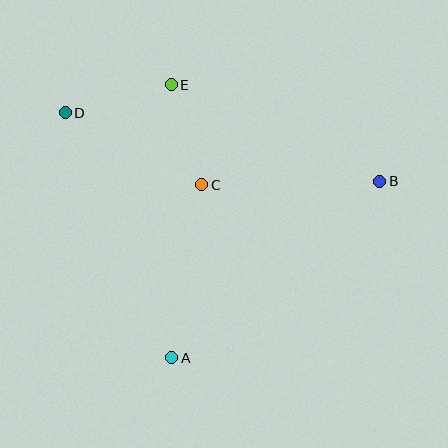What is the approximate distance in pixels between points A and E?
The distance between A and E is approximately 273 pixels.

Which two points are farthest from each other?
Points B and D are farthest from each other.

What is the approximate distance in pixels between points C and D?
The distance between C and D is approximately 154 pixels.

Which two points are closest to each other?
Points C and E are closest to each other.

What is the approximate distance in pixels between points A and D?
The distance between A and D is approximately 267 pixels.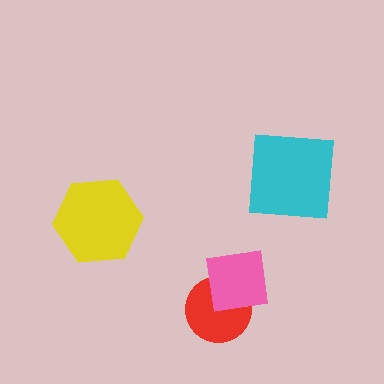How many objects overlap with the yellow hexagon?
0 objects overlap with the yellow hexagon.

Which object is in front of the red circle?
The pink square is in front of the red circle.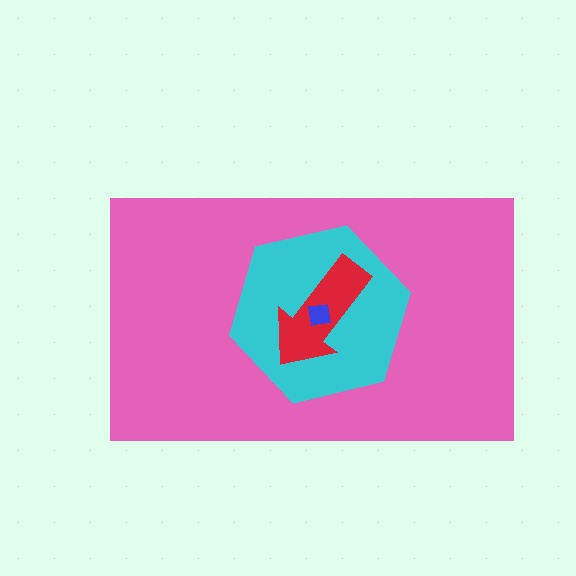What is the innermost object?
The blue square.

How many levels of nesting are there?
4.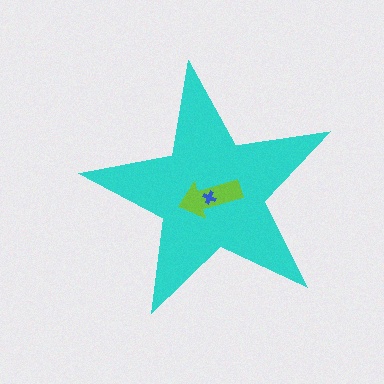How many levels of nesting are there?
3.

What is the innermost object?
The blue cross.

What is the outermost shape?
The cyan star.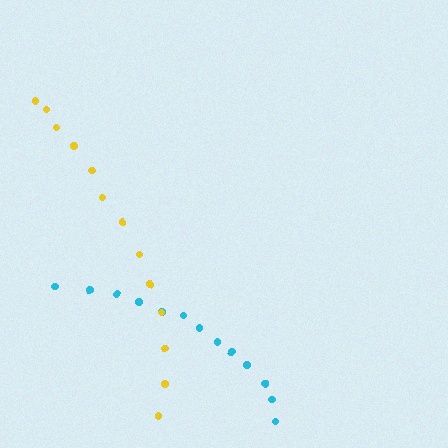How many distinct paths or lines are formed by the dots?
There are 2 distinct paths.